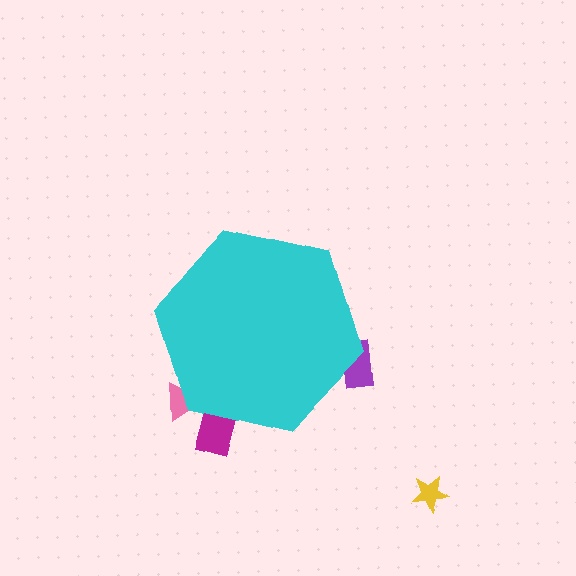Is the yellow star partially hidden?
No, the yellow star is fully visible.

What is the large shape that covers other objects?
A cyan hexagon.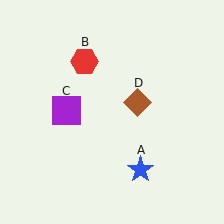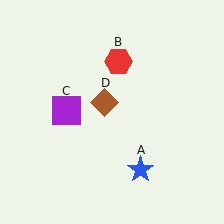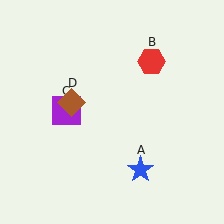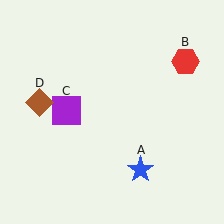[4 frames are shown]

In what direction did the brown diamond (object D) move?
The brown diamond (object D) moved left.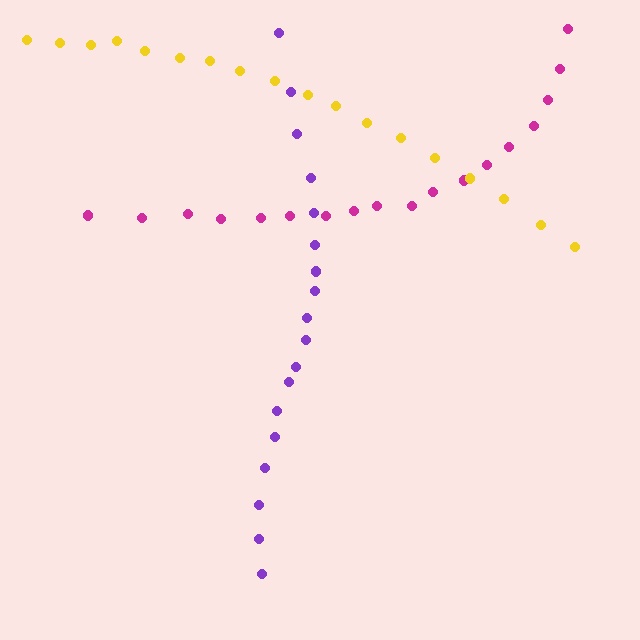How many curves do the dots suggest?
There are 3 distinct paths.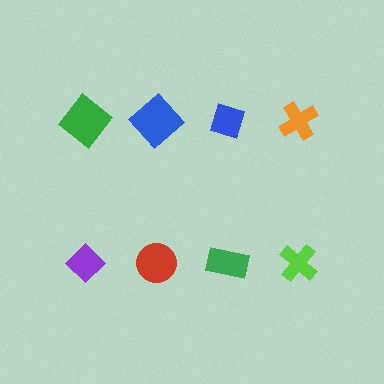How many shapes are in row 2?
4 shapes.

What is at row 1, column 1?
A green diamond.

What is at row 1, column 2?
A blue diamond.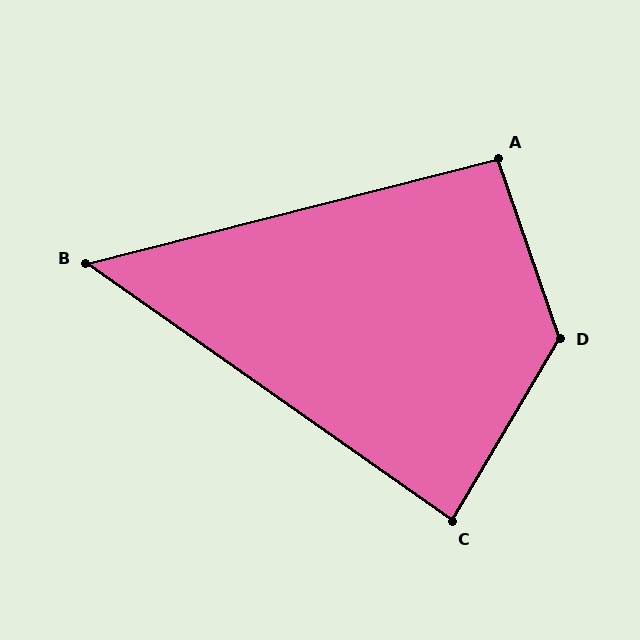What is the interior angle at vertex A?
Approximately 95 degrees (approximately right).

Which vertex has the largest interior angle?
D, at approximately 131 degrees.